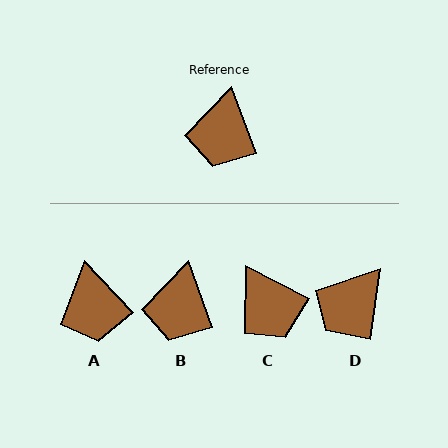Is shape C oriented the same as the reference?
No, it is off by about 43 degrees.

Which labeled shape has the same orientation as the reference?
B.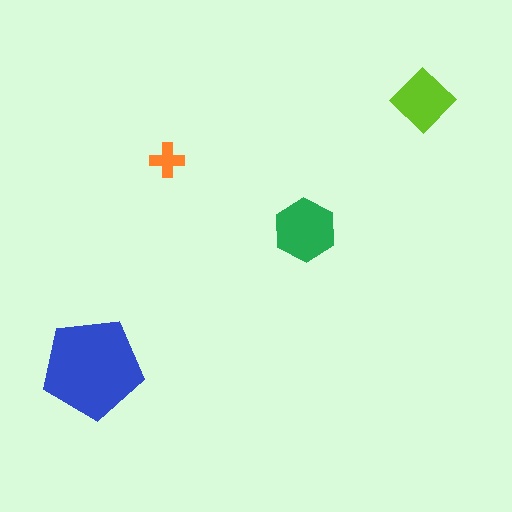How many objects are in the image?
There are 4 objects in the image.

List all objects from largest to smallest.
The blue pentagon, the green hexagon, the lime diamond, the orange cross.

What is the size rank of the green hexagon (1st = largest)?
2nd.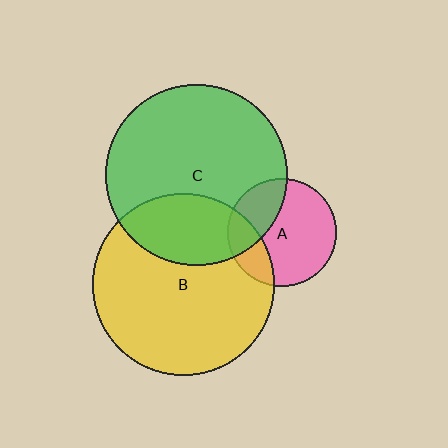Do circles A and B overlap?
Yes.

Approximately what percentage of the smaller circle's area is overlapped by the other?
Approximately 20%.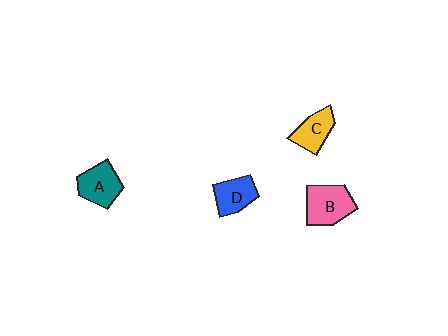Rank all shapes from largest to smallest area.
From largest to smallest: B (pink), A (teal), D (blue), C (yellow).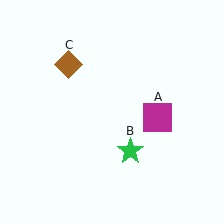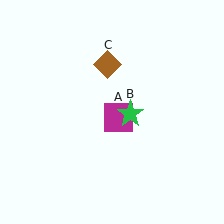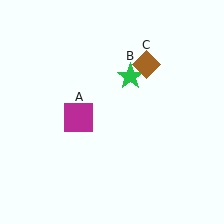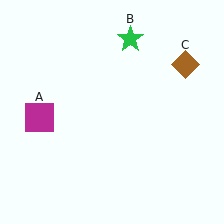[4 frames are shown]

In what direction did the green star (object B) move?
The green star (object B) moved up.